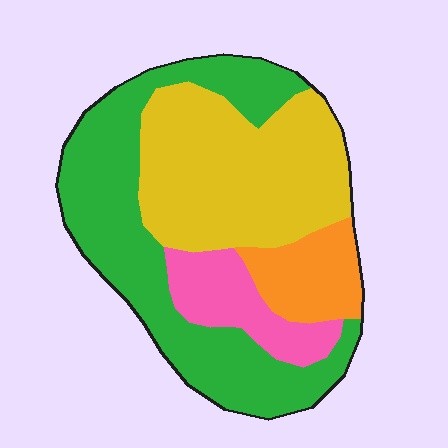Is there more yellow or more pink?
Yellow.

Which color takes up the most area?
Green, at roughly 40%.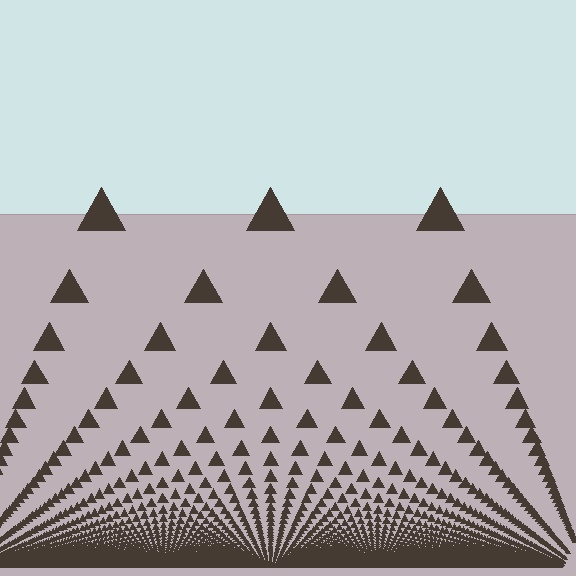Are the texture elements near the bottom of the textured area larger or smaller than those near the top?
Smaller. The gradient is inverted — elements near the bottom are smaller and denser.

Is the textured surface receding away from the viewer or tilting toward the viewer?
The surface appears to tilt toward the viewer. Texture elements get larger and sparser toward the top.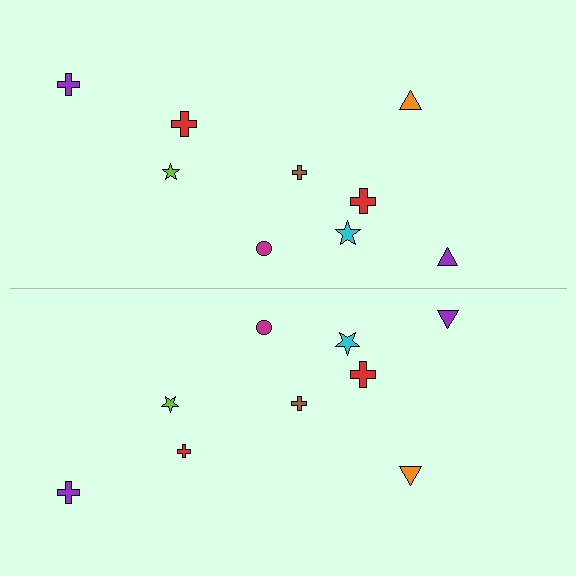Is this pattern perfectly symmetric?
No, the pattern is not perfectly symmetric. The red cross on the bottom side has a different size than its mirror counterpart.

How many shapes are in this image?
There are 18 shapes in this image.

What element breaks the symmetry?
The red cross on the bottom side has a different size than its mirror counterpart.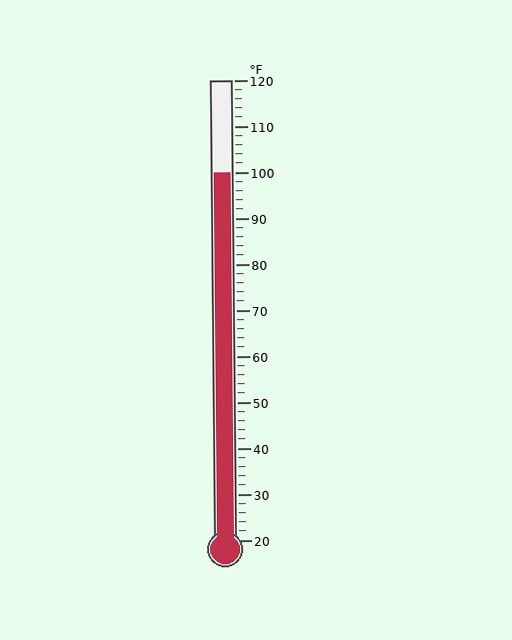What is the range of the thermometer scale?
The thermometer scale ranges from 20°F to 120°F.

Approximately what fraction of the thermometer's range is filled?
The thermometer is filled to approximately 80% of its range.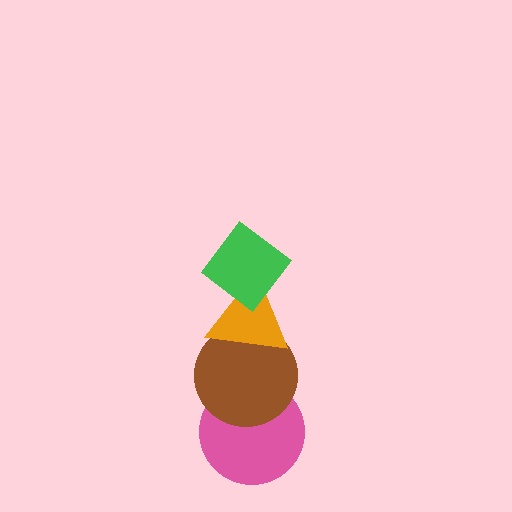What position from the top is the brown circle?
The brown circle is 3rd from the top.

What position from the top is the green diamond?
The green diamond is 1st from the top.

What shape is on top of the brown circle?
The orange triangle is on top of the brown circle.